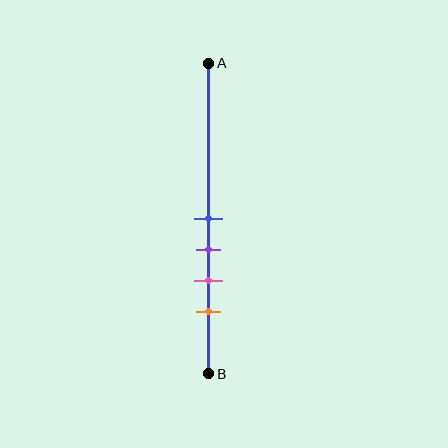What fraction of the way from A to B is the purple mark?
The purple mark is approximately 60% (0.6) of the way from A to B.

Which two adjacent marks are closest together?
The blue and purple marks are the closest adjacent pair.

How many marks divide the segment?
There are 4 marks dividing the segment.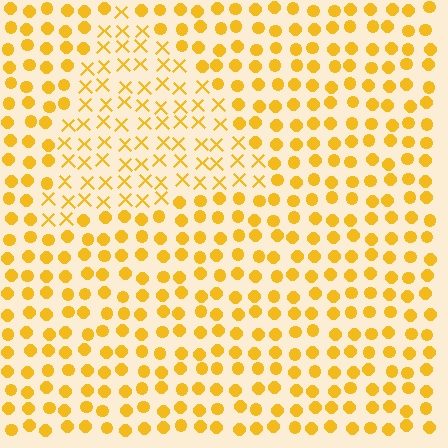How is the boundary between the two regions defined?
The boundary is defined by a change in element shape: X marks inside vs. circles outside. All elements share the same color and spacing.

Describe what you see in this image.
The image is filled with small yellow elements arranged in a uniform grid. A triangle-shaped region contains X marks, while the surrounding area contains circles. The boundary is defined purely by the change in element shape.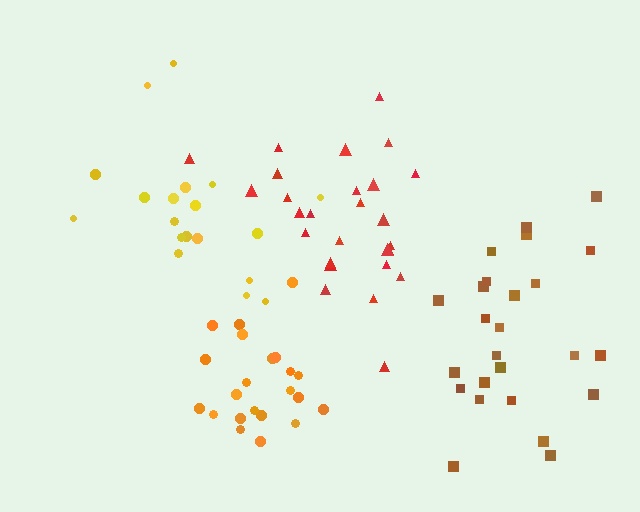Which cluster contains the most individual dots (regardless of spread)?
Red (27).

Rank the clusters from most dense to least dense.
orange, red, brown, yellow.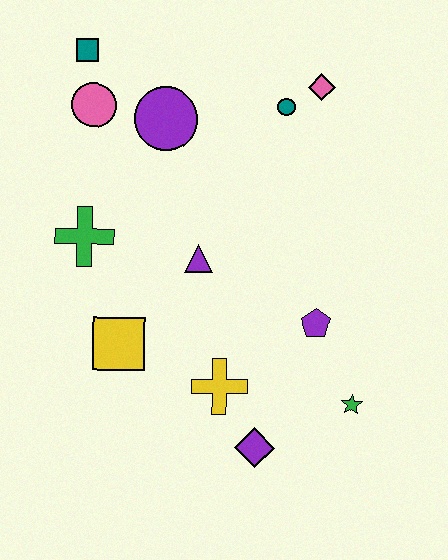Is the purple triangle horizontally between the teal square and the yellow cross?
Yes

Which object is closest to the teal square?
The pink circle is closest to the teal square.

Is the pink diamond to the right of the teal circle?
Yes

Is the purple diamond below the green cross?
Yes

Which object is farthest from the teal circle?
The purple diamond is farthest from the teal circle.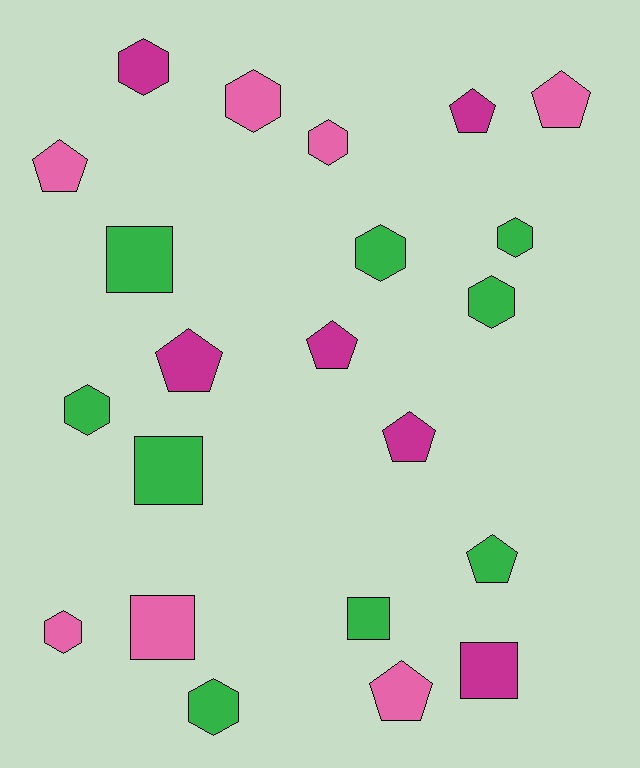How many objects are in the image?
There are 22 objects.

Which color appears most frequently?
Green, with 9 objects.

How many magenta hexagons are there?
There is 1 magenta hexagon.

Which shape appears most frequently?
Hexagon, with 9 objects.